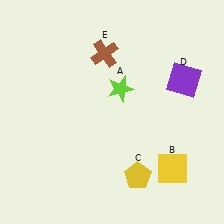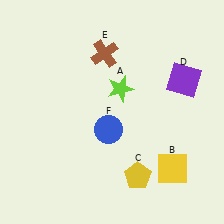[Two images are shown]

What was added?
A blue circle (F) was added in Image 2.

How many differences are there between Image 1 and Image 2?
There is 1 difference between the two images.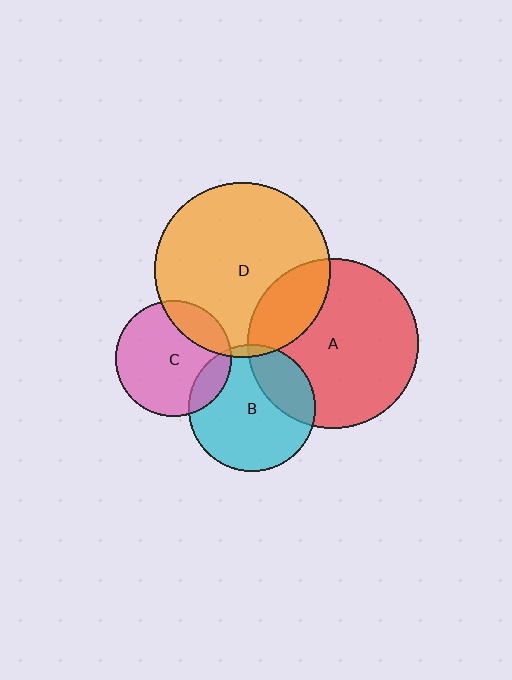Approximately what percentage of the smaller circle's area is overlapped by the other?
Approximately 15%.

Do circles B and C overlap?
Yes.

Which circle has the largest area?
Circle D (orange).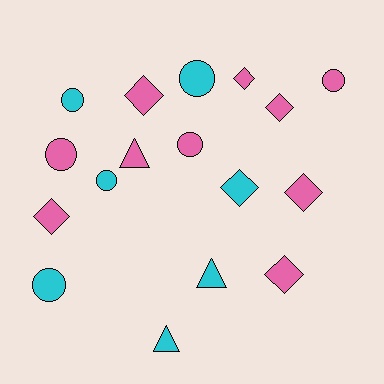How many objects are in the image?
There are 17 objects.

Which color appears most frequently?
Pink, with 10 objects.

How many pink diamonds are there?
There are 6 pink diamonds.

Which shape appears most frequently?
Diamond, with 7 objects.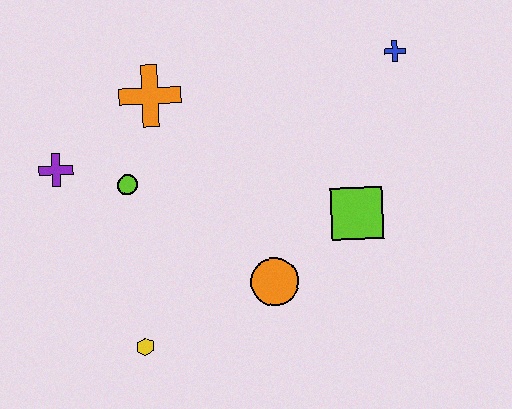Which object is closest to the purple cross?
The lime circle is closest to the purple cross.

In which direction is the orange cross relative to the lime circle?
The orange cross is above the lime circle.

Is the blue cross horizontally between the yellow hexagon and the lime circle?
No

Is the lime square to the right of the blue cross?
No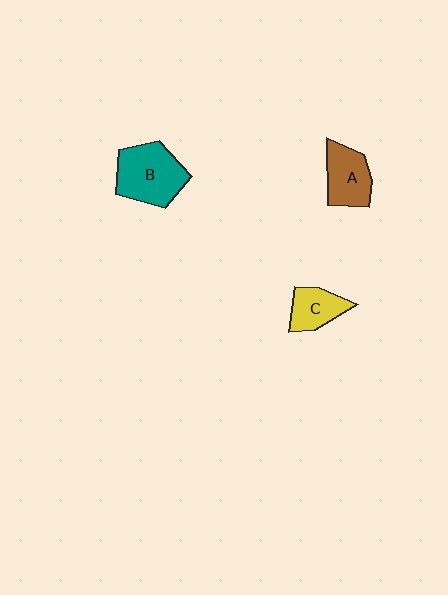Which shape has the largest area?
Shape B (teal).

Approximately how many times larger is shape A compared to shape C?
Approximately 1.3 times.